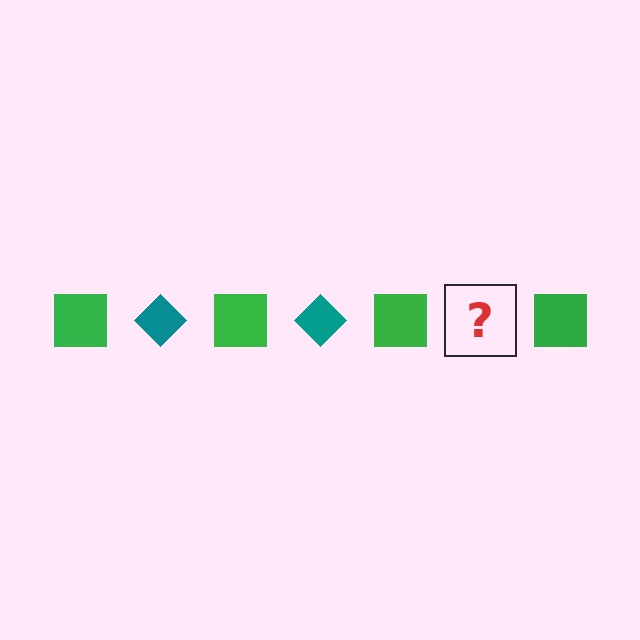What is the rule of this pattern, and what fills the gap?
The rule is that the pattern alternates between green square and teal diamond. The gap should be filled with a teal diamond.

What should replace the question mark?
The question mark should be replaced with a teal diamond.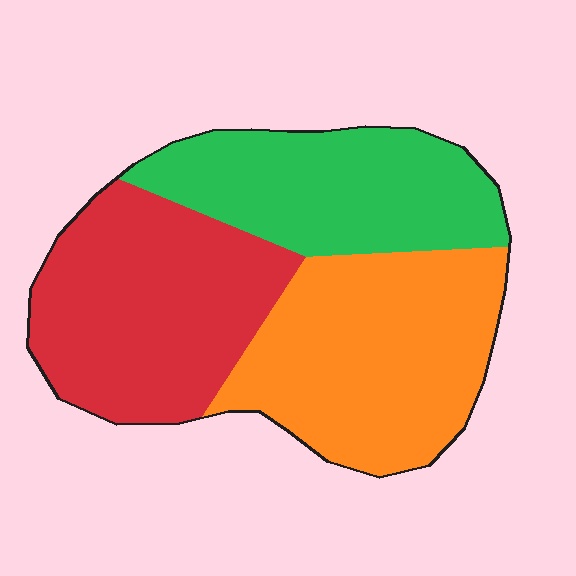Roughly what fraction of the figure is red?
Red covers about 35% of the figure.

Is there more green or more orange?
Orange.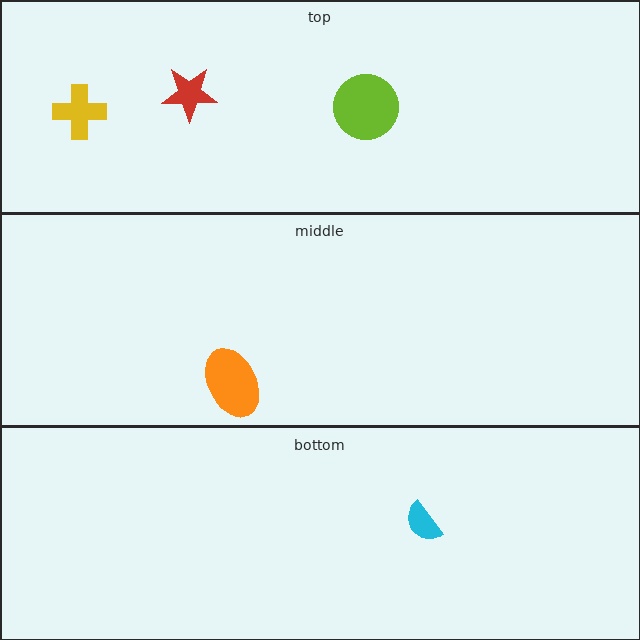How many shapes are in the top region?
3.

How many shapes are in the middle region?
1.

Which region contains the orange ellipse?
The middle region.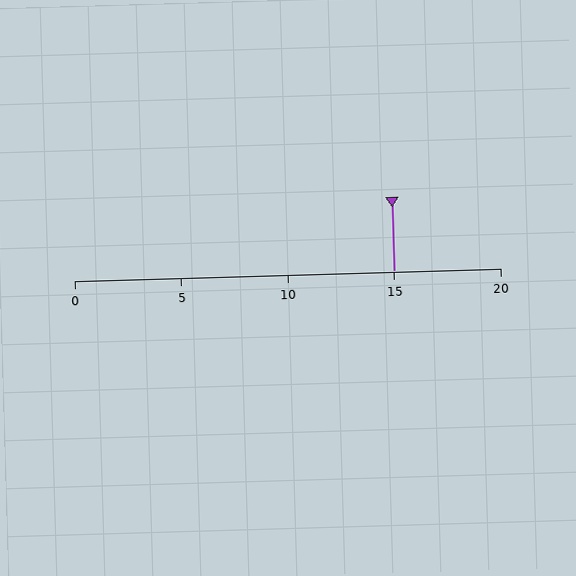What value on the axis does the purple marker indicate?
The marker indicates approximately 15.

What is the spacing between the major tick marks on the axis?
The major ticks are spaced 5 apart.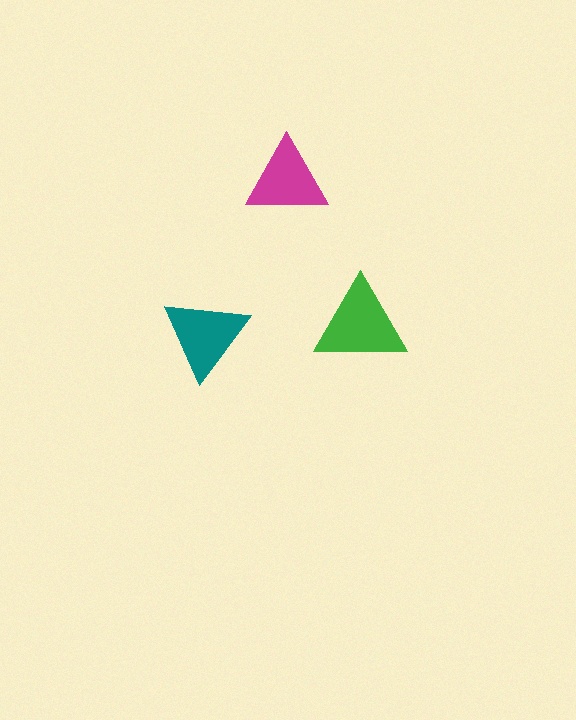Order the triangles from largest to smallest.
the green one, the teal one, the magenta one.